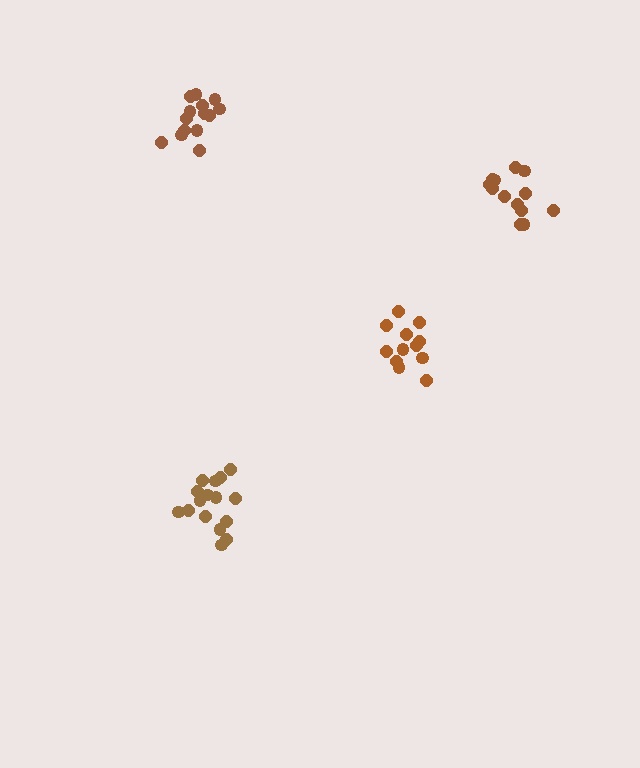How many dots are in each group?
Group 1: 12 dots, Group 2: 13 dots, Group 3: 16 dots, Group 4: 14 dots (55 total).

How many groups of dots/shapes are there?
There are 4 groups.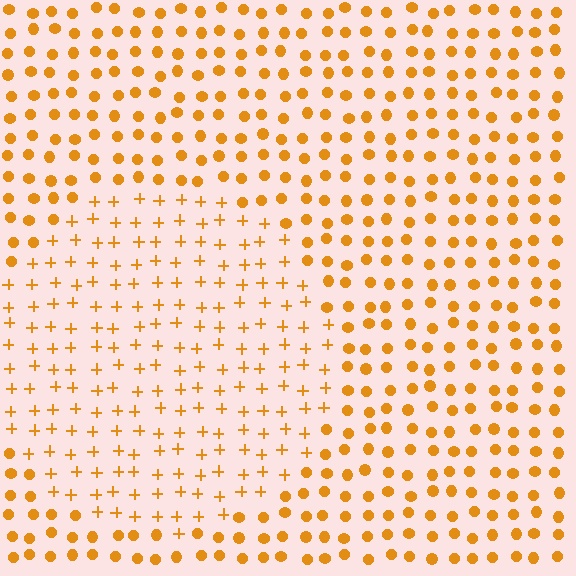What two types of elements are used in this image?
The image uses plus signs inside the circle region and circles outside it.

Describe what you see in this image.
The image is filled with small orange elements arranged in a uniform grid. A circle-shaped region contains plus signs, while the surrounding area contains circles. The boundary is defined purely by the change in element shape.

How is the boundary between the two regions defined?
The boundary is defined by a change in element shape: plus signs inside vs. circles outside. All elements share the same color and spacing.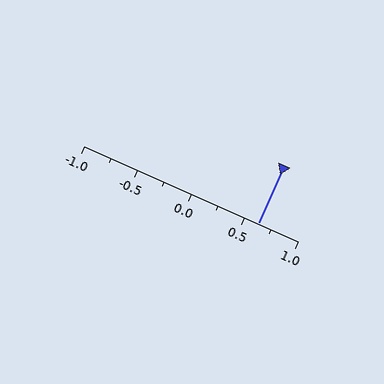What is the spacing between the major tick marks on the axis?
The major ticks are spaced 0.5 apart.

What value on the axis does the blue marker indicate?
The marker indicates approximately 0.62.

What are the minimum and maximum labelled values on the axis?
The axis runs from -1.0 to 1.0.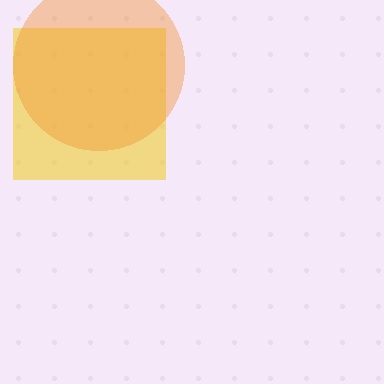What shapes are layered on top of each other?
The layered shapes are: a yellow square, an orange circle.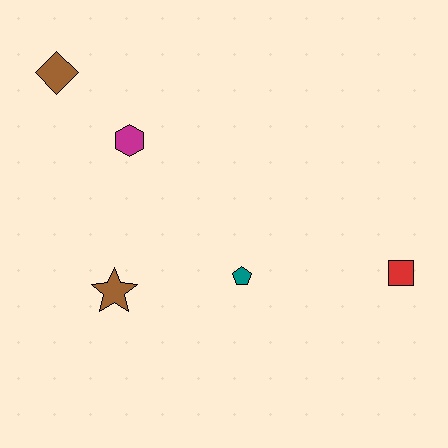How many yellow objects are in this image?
There are no yellow objects.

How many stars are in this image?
There is 1 star.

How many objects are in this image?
There are 5 objects.